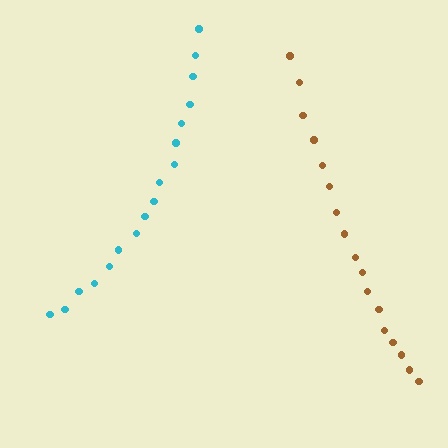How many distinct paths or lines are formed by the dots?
There are 2 distinct paths.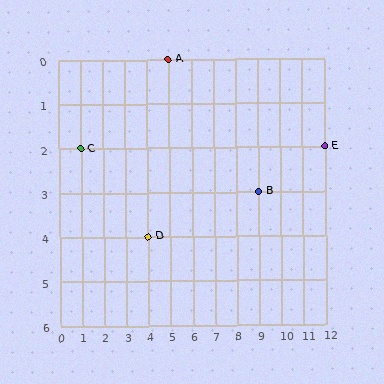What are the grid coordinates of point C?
Point C is at grid coordinates (1, 2).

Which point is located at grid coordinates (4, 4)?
Point D is at (4, 4).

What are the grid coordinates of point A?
Point A is at grid coordinates (5, 0).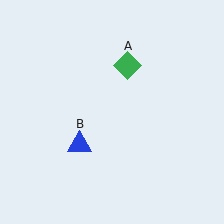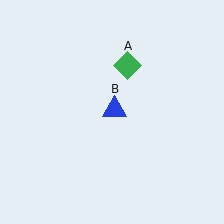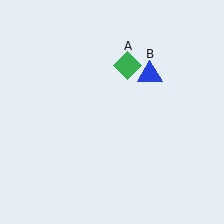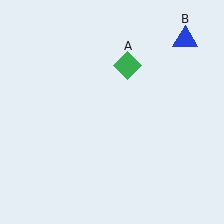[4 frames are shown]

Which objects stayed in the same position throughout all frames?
Green diamond (object A) remained stationary.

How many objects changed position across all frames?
1 object changed position: blue triangle (object B).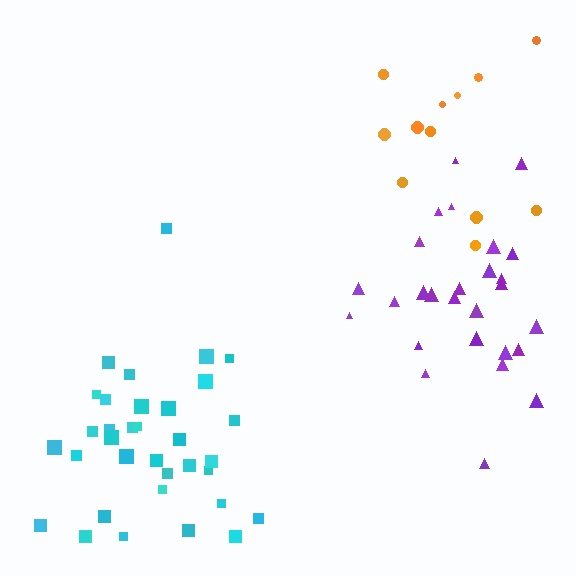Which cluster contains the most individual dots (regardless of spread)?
Cyan (35).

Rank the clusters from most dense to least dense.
cyan, purple, orange.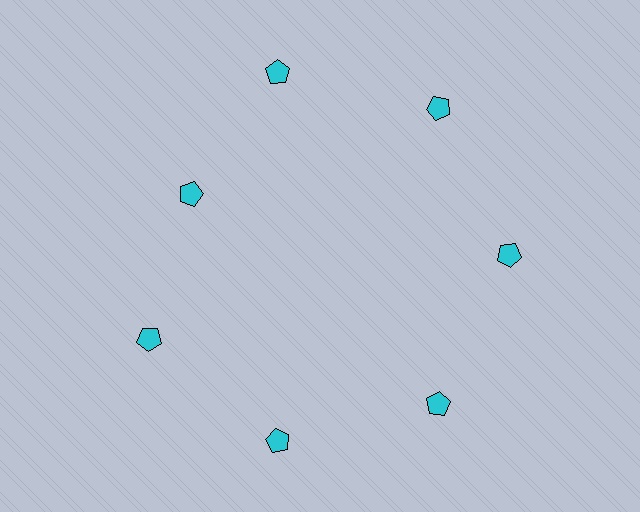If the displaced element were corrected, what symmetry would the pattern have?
It would have 7-fold rotational symmetry — the pattern would map onto itself every 51 degrees.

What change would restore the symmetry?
The symmetry would be restored by moving it outward, back onto the ring so that all 7 pentagons sit at equal angles and equal distance from the center.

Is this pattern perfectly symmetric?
No. The 7 cyan pentagons are arranged in a ring, but one element near the 10 o'clock position is pulled inward toward the center, breaking the 7-fold rotational symmetry.